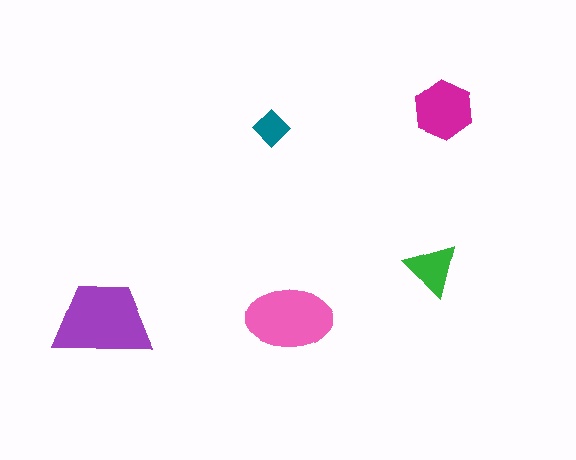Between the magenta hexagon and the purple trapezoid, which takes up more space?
The purple trapezoid.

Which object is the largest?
The purple trapezoid.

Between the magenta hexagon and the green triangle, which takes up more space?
The magenta hexagon.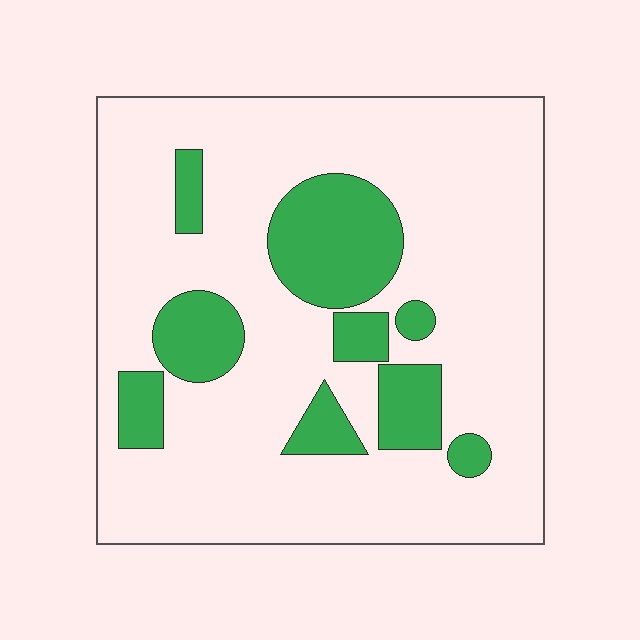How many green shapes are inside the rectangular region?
9.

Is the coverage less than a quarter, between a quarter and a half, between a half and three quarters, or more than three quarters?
Less than a quarter.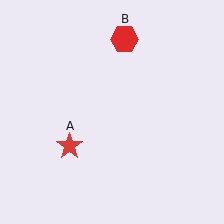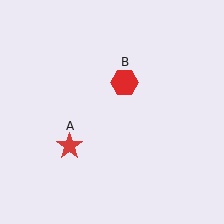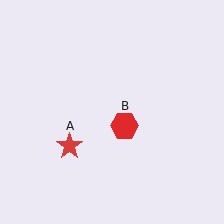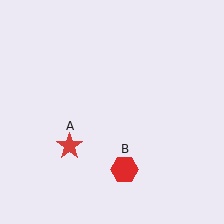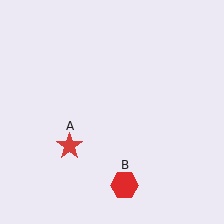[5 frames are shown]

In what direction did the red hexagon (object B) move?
The red hexagon (object B) moved down.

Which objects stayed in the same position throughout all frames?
Red star (object A) remained stationary.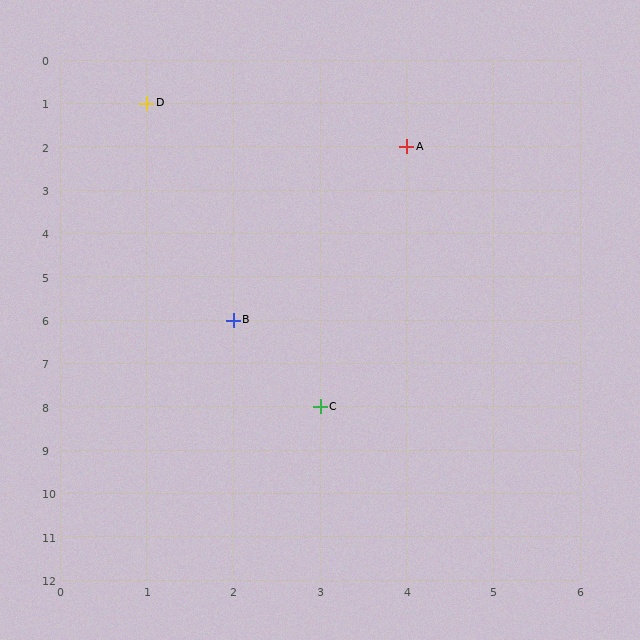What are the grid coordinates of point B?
Point B is at grid coordinates (2, 6).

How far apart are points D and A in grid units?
Points D and A are 3 columns and 1 row apart (about 3.2 grid units diagonally).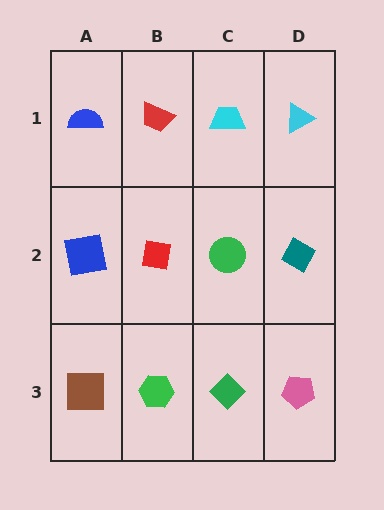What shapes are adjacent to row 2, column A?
A blue semicircle (row 1, column A), a brown square (row 3, column A), a red square (row 2, column B).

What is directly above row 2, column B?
A red trapezoid.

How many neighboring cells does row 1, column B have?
3.